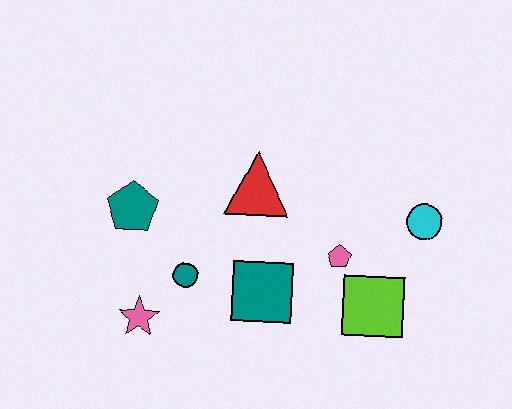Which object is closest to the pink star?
The teal circle is closest to the pink star.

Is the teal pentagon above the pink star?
Yes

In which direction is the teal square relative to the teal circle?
The teal square is to the right of the teal circle.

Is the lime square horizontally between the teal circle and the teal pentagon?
No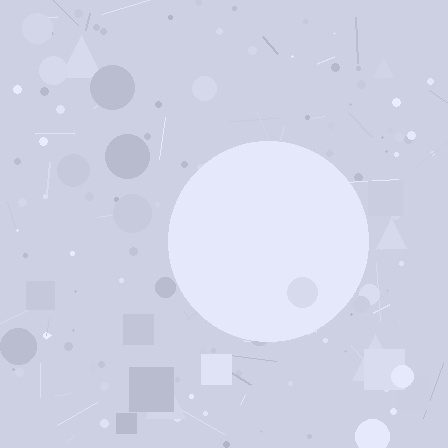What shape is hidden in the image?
A circle is hidden in the image.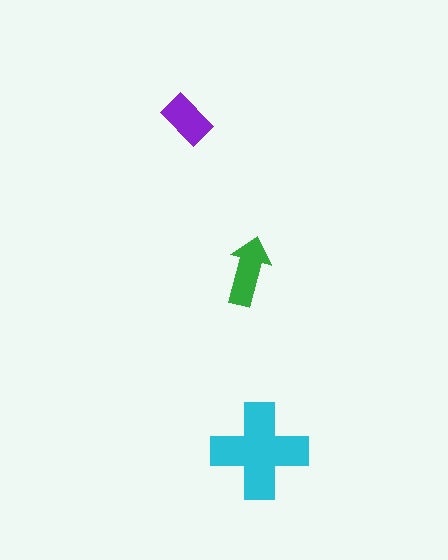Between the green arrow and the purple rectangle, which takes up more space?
The green arrow.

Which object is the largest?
The cyan cross.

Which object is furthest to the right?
The cyan cross is rightmost.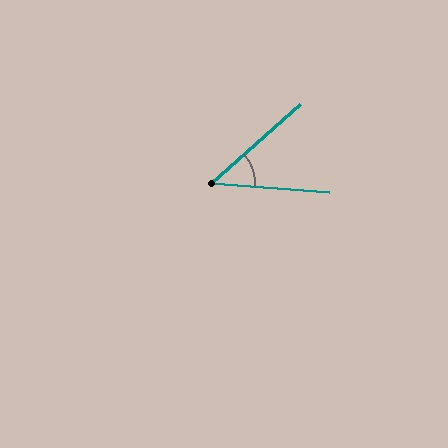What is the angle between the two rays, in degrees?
Approximately 46 degrees.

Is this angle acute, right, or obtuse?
It is acute.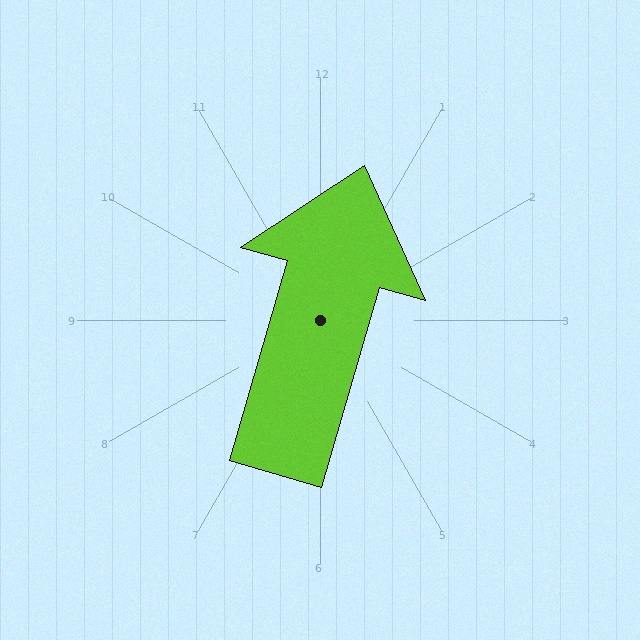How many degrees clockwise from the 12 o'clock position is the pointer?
Approximately 16 degrees.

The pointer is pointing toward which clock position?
Roughly 1 o'clock.